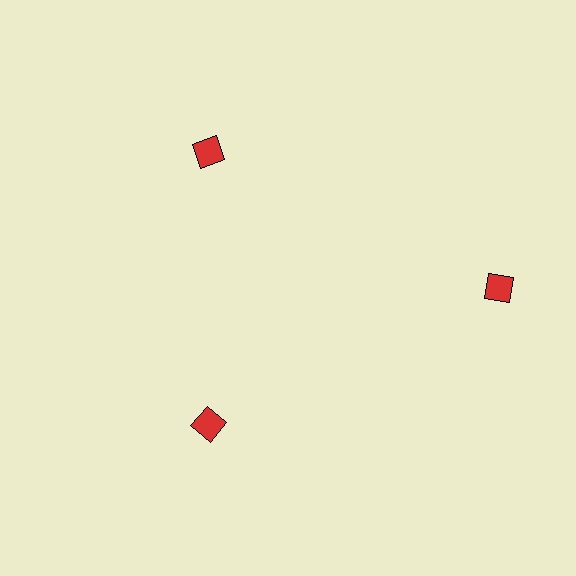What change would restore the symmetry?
The symmetry would be restored by moving it inward, back onto the ring so that all 3 diamonds sit at equal angles and equal distance from the center.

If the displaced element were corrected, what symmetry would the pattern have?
It would have 3-fold rotational symmetry — the pattern would map onto itself every 120 degrees.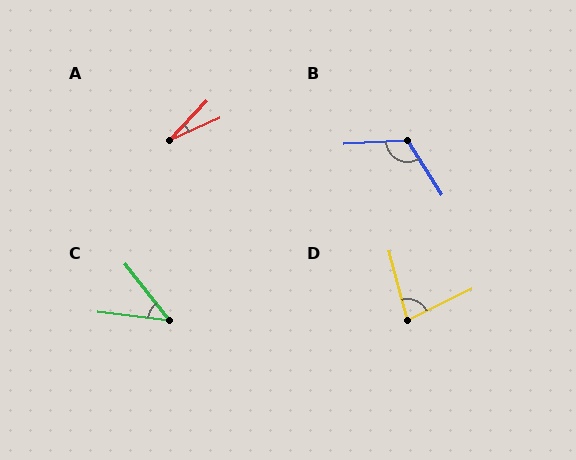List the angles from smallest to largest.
A (23°), C (46°), D (79°), B (119°).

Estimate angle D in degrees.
Approximately 79 degrees.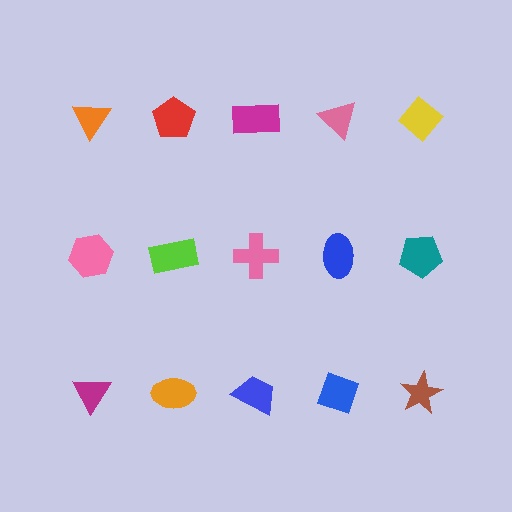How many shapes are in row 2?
5 shapes.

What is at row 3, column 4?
A blue diamond.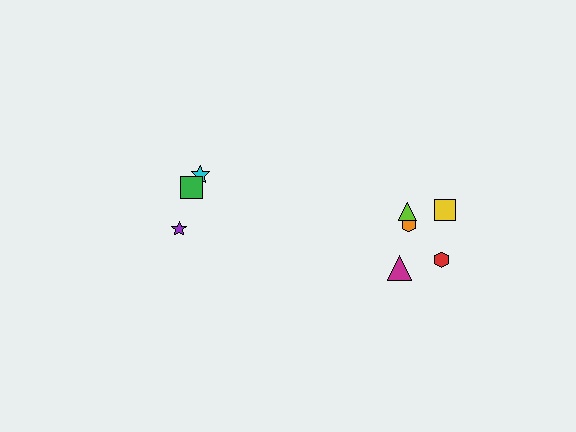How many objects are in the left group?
There are 3 objects.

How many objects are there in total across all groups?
There are 8 objects.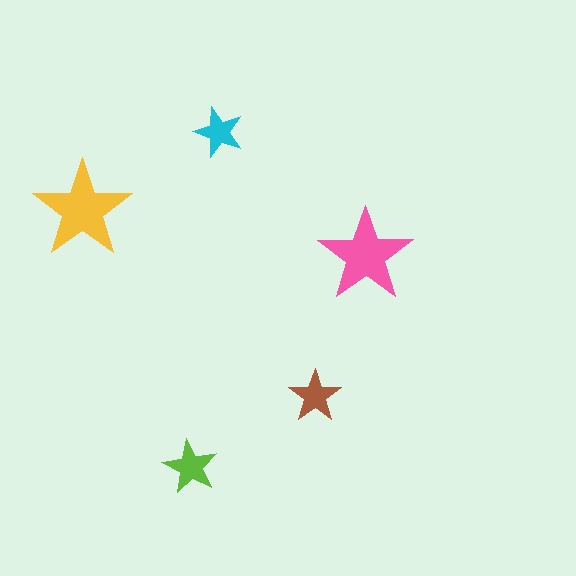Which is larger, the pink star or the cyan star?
The pink one.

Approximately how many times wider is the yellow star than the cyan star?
About 2 times wider.